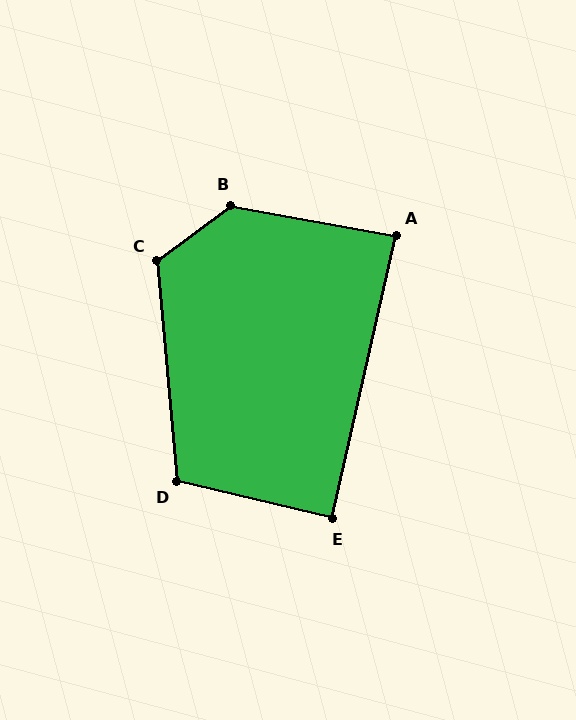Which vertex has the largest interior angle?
B, at approximately 133 degrees.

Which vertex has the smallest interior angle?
A, at approximately 88 degrees.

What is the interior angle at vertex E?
Approximately 89 degrees (approximately right).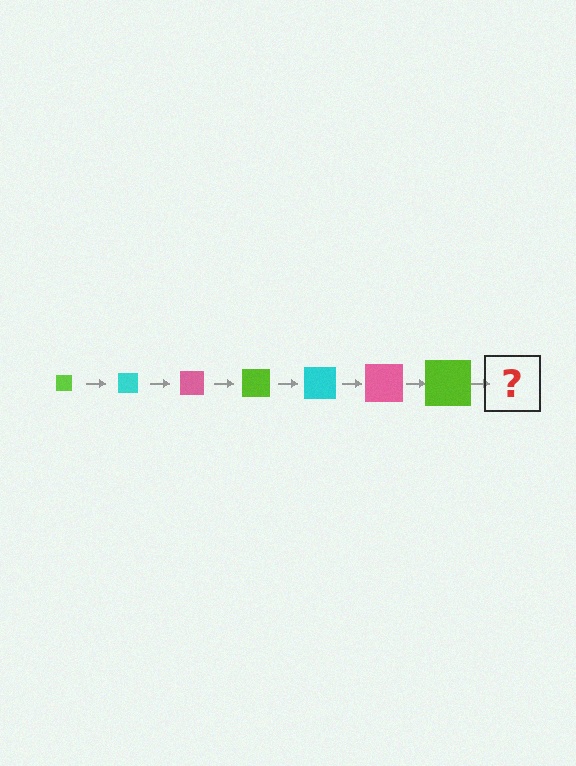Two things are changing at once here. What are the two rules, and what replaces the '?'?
The two rules are that the square grows larger each step and the color cycles through lime, cyan, and pink. The '?' should be a cyan square, larger than the previous one.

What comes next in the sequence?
The next element should be a cyan square, larger than the previous one.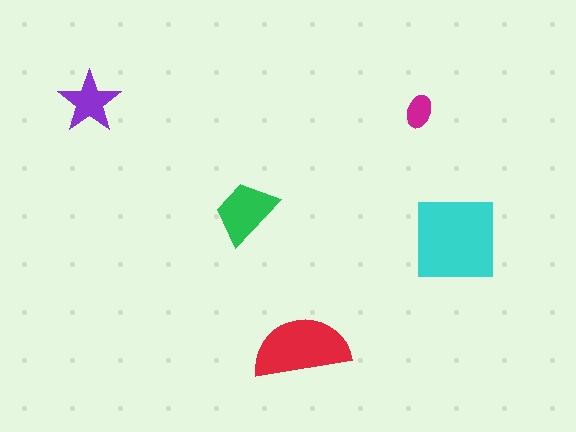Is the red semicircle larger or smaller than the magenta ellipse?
Larger.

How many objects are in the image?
There are 5 objects in the image.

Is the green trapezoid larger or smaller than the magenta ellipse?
Larger.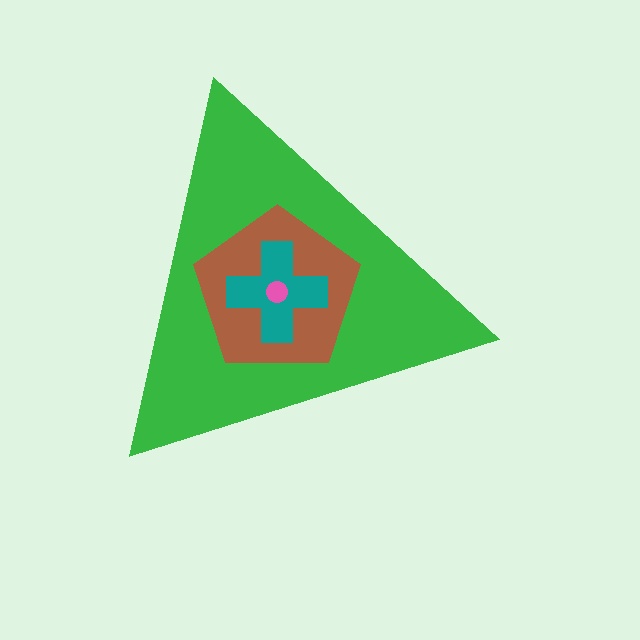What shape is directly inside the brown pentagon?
The teal cross.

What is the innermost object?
The pink circle.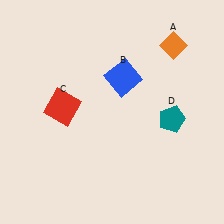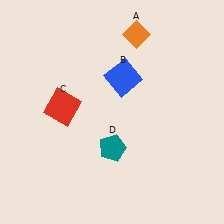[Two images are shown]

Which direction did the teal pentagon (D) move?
The teal pentagon (D) moved left.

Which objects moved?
The objects that moved are: the orange diamond (A), the teal pentagon (D).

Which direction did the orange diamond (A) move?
The orange diamond (A) moved left.